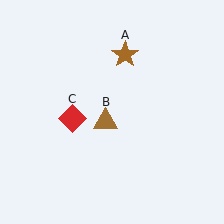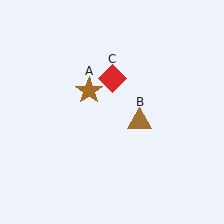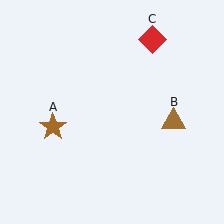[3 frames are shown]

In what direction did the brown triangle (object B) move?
The brown triangle (object B) moved right.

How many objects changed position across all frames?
3 objects changed position: brown star (object A), brown triangle (object B), red diamond (object C).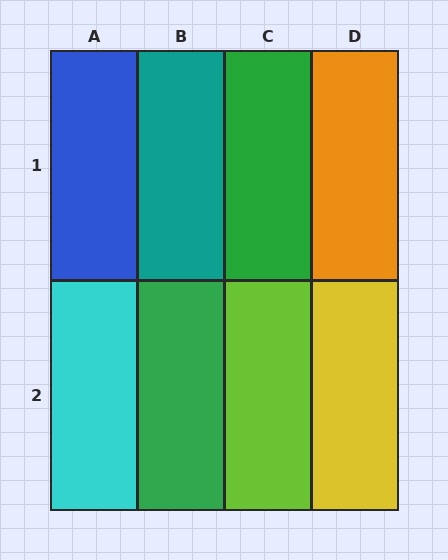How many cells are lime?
1 cell is lime.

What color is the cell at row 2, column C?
Lime.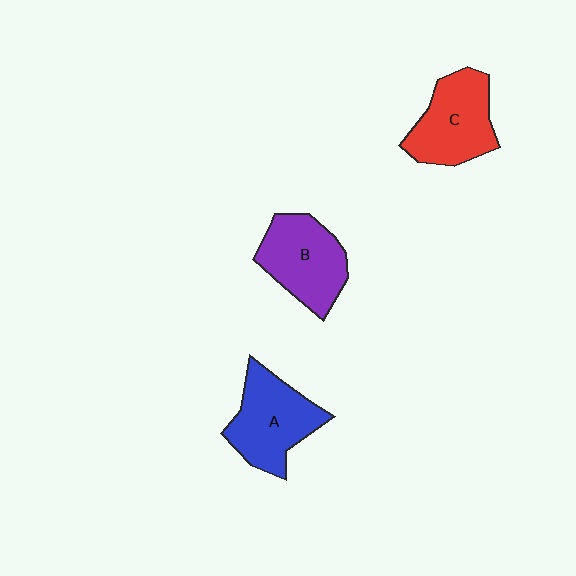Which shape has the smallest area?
Shape C (red).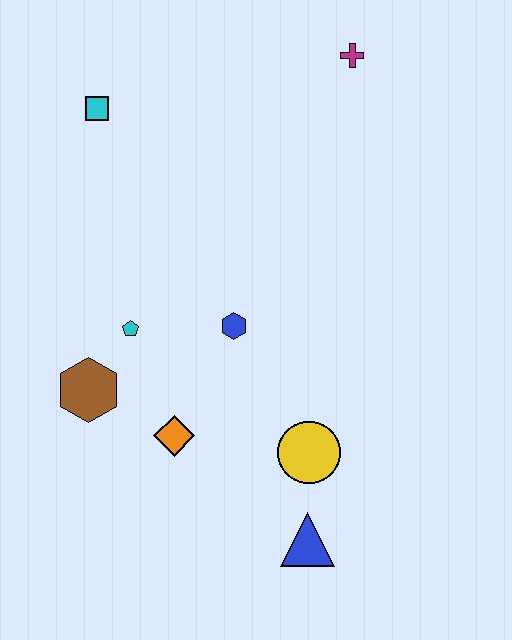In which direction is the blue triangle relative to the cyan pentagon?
The blue triangle is below the cyan pentagon.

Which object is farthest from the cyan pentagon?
The magenta cross is farthest from the cyan pentagon.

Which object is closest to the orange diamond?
The brown hexagon is closest to the orange diamond.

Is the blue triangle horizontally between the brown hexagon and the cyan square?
No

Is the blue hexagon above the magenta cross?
No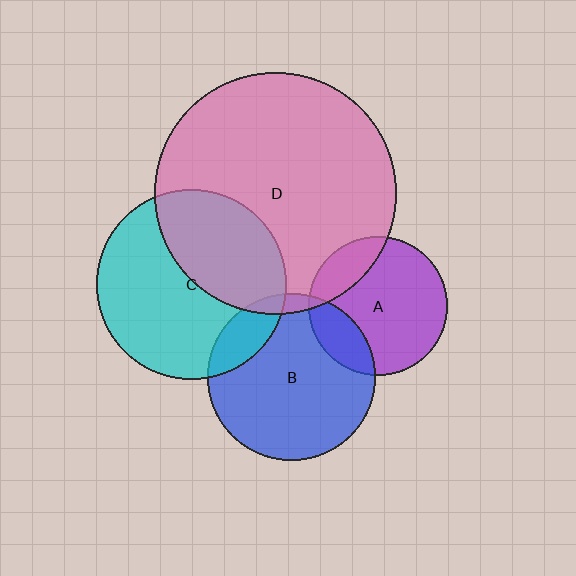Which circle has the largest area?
Circle D (pink).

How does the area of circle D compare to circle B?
Approximately 2.1 times.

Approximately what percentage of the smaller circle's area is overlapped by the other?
Approximately 15%.